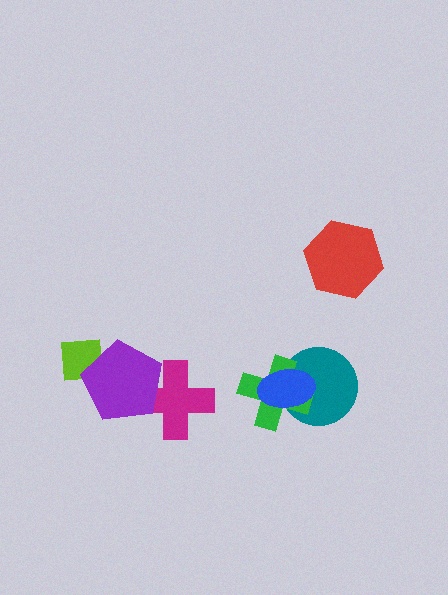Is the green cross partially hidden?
Yes, it is partially covered by another shape.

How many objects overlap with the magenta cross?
1 object overlaps with the magenta cross.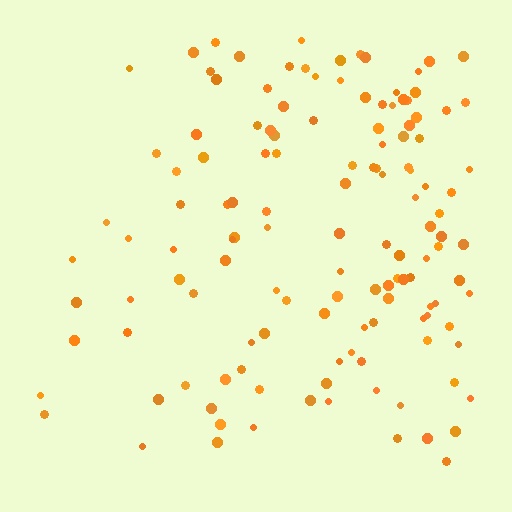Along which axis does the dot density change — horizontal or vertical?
Horizontal.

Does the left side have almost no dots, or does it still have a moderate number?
Still a moderate number, just noticeably fewer than the right.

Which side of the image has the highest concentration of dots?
The right.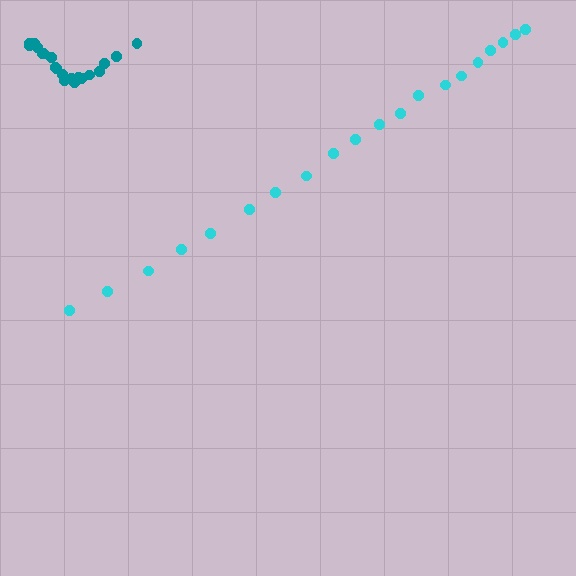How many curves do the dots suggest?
There are 2 distinct paths.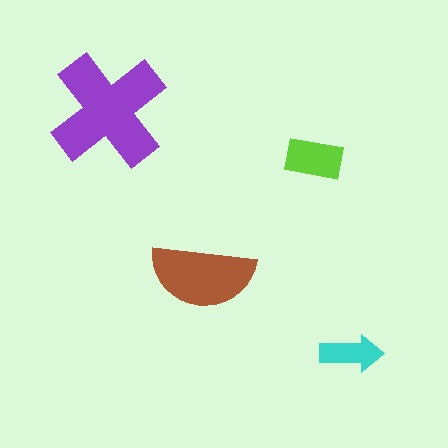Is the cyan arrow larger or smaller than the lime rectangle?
Smaller.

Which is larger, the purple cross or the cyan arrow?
The purple cross.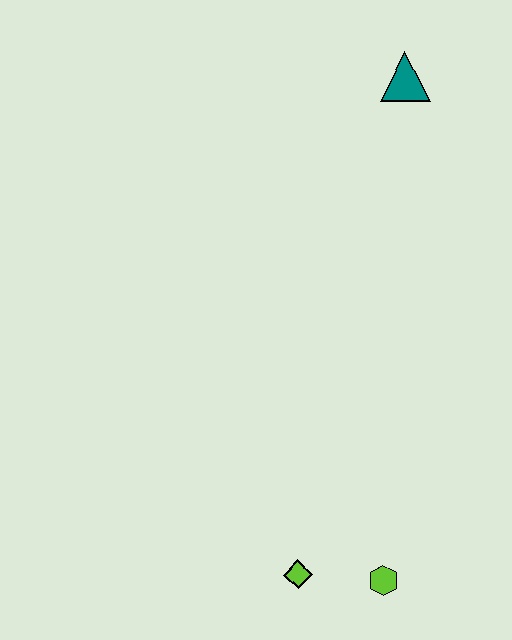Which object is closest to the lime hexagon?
The lime diamond is closest to the lime hexagon.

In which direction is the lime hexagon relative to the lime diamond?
The lime hexagon is to the right of the lime diamond.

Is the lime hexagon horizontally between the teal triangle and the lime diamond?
Yes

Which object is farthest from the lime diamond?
The teal triangle is farthest from the lime diamond.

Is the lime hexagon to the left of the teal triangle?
Yes